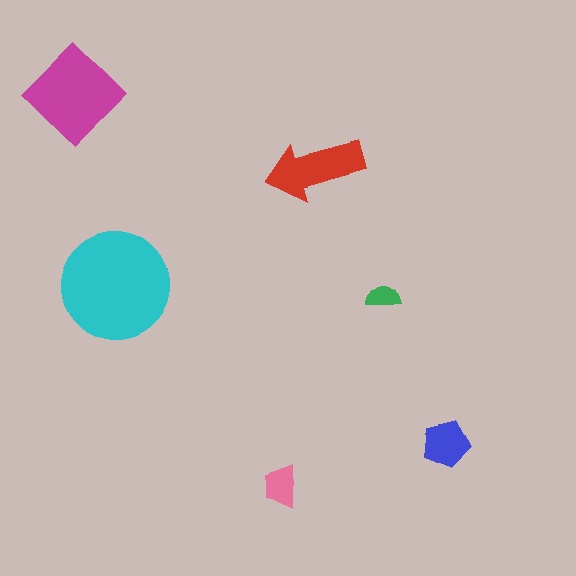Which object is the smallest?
The green semicircle.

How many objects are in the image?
There are 6 objects in the image.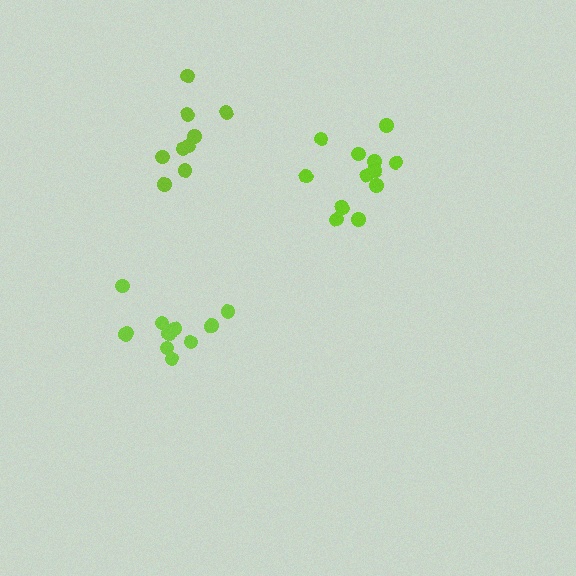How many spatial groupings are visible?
There are 3 spatial groupings.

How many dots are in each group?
Group 1: 9 dots, Group 2: 12 dots, Group 3: 13 dots (34 total).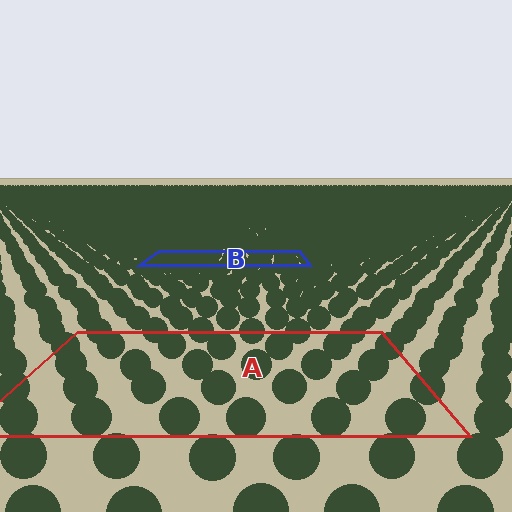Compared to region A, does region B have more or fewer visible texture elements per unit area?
Region B has more texture elements per unit area — they are packed more densely because it is farther away.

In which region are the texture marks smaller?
The texture marks are smaller in region B, because it is farther away.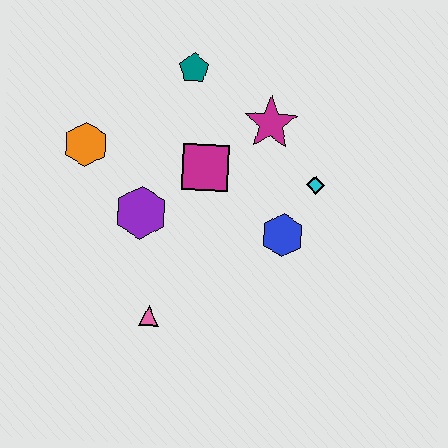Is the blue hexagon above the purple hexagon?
No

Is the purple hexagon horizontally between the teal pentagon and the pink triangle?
No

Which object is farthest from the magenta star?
The pink triangle is farthest from the magenta star.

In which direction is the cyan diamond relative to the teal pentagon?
The cyan diamond is to the right of the teal pentagon.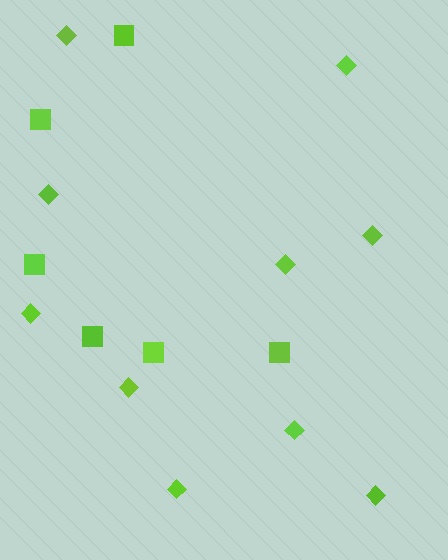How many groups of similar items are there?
There are 2 groups: one group of diamonds (10) and one group of squares (6).